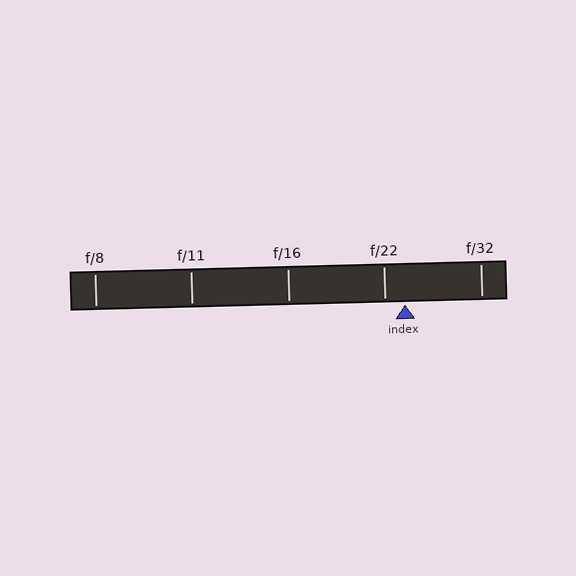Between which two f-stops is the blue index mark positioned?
The index mark is between f/22 and f/32.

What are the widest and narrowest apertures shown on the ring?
The widest aperture shown is f/8 and the narrowest is f/32.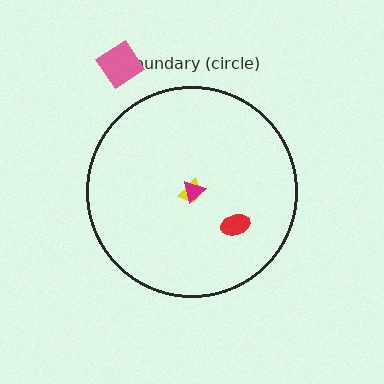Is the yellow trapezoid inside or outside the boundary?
Inside.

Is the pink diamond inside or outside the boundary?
Outside.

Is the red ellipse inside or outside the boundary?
Inside.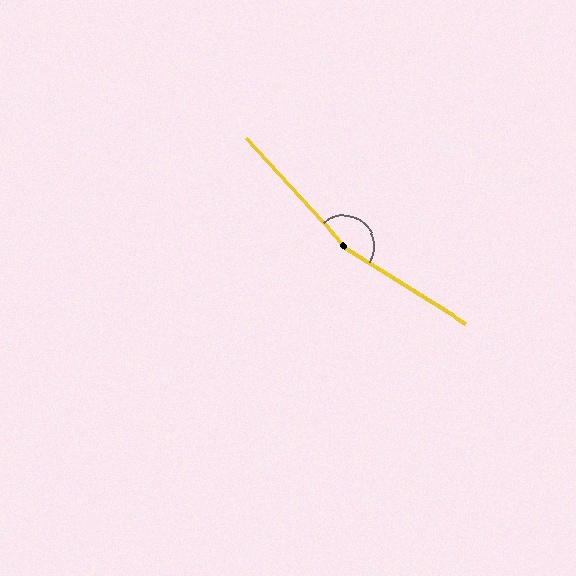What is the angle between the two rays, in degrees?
Approximately 164 degrees.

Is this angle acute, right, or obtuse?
It is obtuse.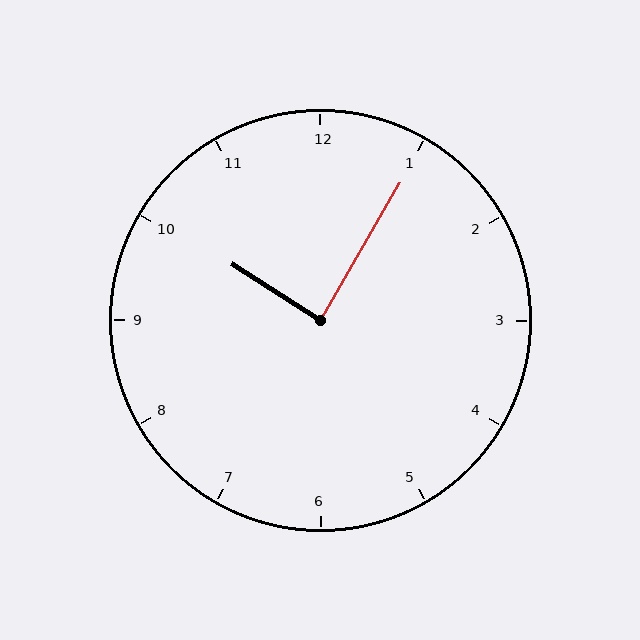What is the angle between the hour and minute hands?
Approximately 88 degrees.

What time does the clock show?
10:05.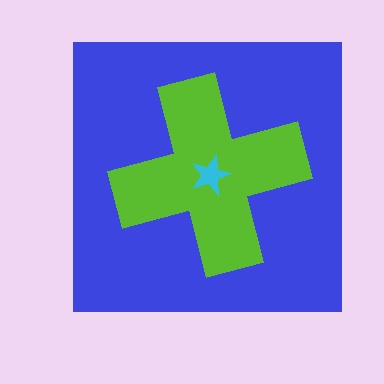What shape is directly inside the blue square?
The lime cross.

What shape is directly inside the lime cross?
The cyan star.